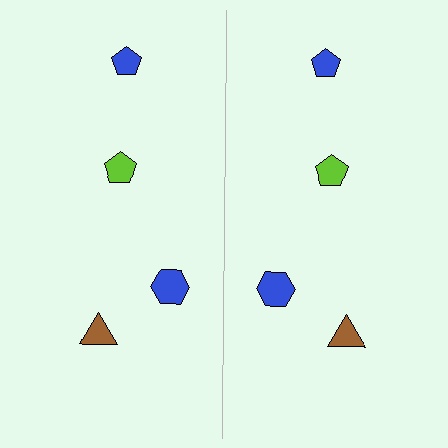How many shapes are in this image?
There are 8 shapes in this image.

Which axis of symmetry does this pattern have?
The pattern has a vertical axis of symmetry running through the center of the image.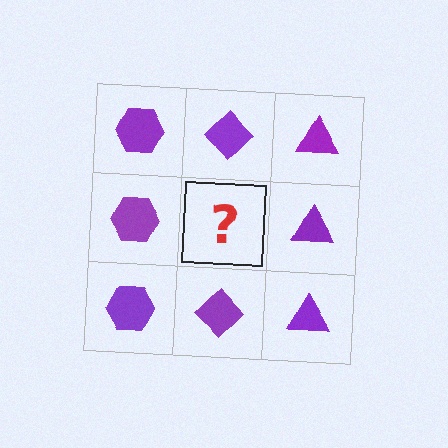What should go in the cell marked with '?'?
The missing cell should contain a purple diamond.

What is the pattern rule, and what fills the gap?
The rule is that each column has a consistent shape. The gap should be filled with a purple diamond.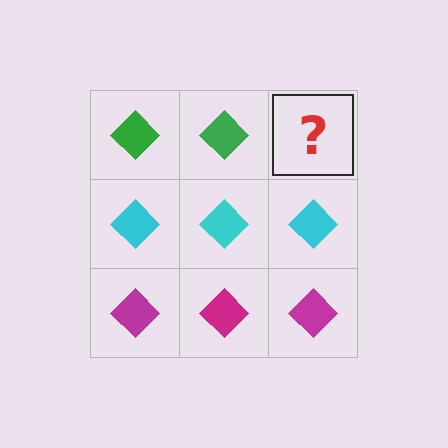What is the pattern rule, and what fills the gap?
The rule is that each row has a consistent color. The gap should be filled with a green diamond.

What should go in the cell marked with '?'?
The missing cell should contain a green diamond.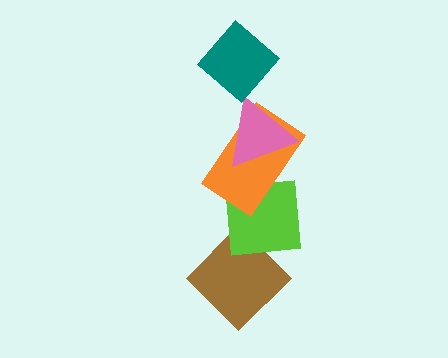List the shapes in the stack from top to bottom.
From top to bottom: the teal diamond, the pink triangle, the orange rectangle, the lime square, the brown diamond.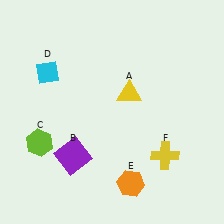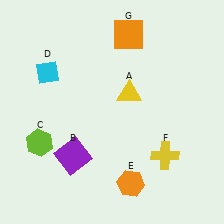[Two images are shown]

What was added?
An orange square (G) was added in Image 2.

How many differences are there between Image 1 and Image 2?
There is 1 difference between the two images.